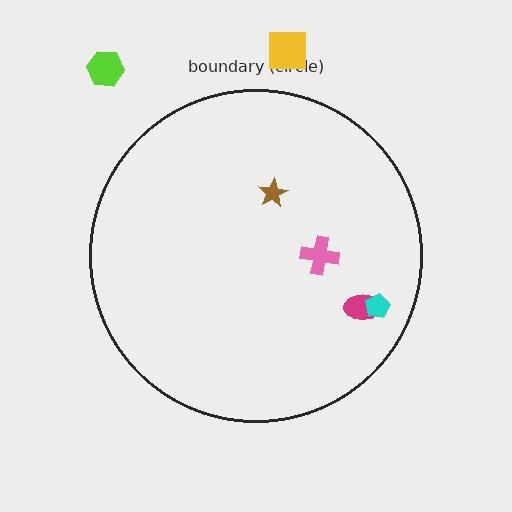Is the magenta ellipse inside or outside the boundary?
Inside.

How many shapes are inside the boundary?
4 inside, 2 outside.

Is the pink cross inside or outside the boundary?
Inside.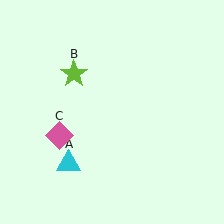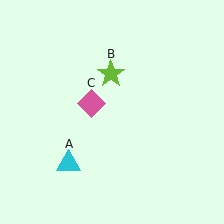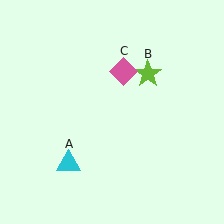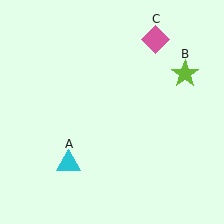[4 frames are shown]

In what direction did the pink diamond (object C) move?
The pink diamond (object C) moved up and to the right.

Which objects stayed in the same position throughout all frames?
Cyan triangle (object A) remained stationary.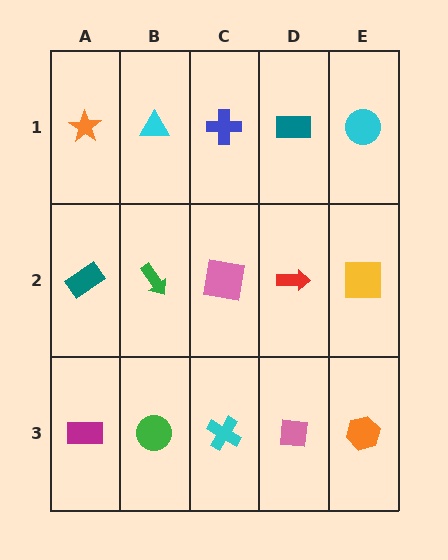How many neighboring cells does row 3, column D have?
3.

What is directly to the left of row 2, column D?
A pink square.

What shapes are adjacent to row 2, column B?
A cyan triangle (row 1, column B), a green circle (row 3, column B), a teal rectangle (row 2, column A), a pink square (row 2, column C).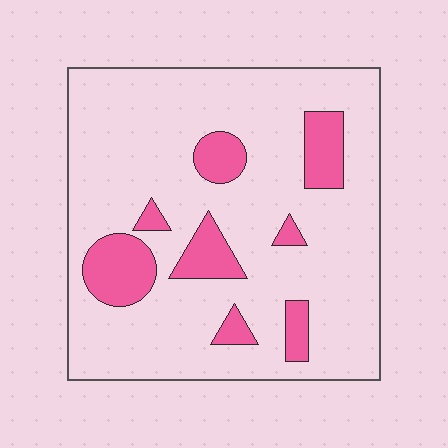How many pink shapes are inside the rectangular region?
8.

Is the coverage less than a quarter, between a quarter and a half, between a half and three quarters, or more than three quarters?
Less than a quarter.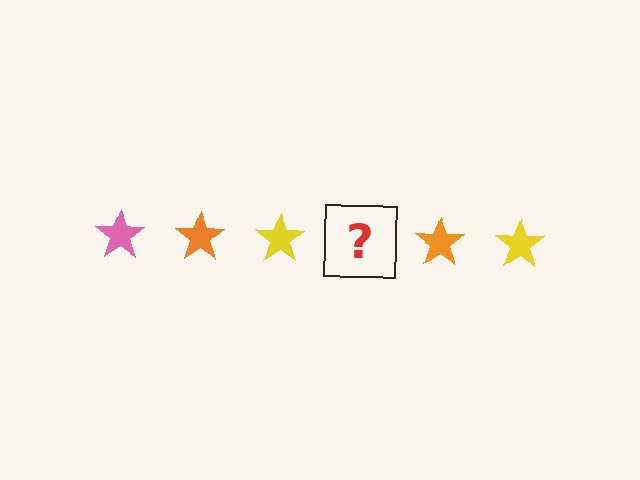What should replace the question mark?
The question mark should be replaced with a pink star.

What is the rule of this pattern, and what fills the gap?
The rule is that the pattern cycles through pink, orange, yellow stars. The gap should be filled with a pink star.